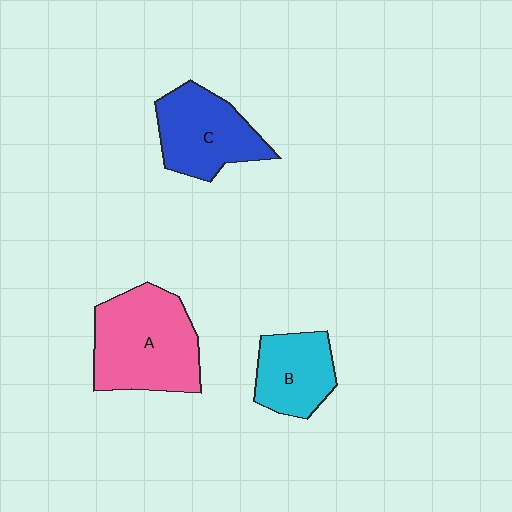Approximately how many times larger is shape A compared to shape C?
Approximately 1.3 times.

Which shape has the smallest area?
Shape B (cyan).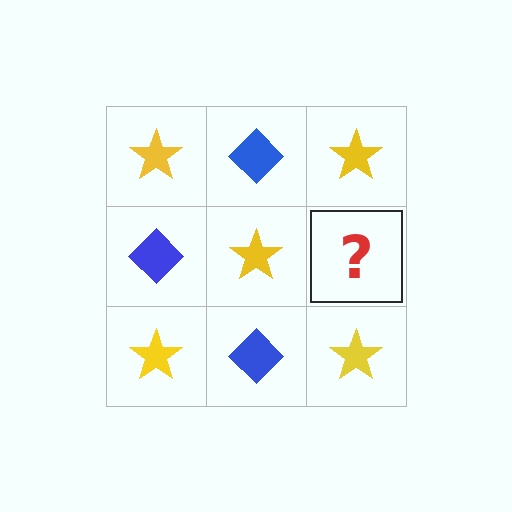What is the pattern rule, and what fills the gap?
The rule is that it alternates yellow star and blue diamond in a checkerboard pattern. The gap should be filled with a blue diamond.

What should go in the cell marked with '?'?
The missing cell should contain a blue diamond.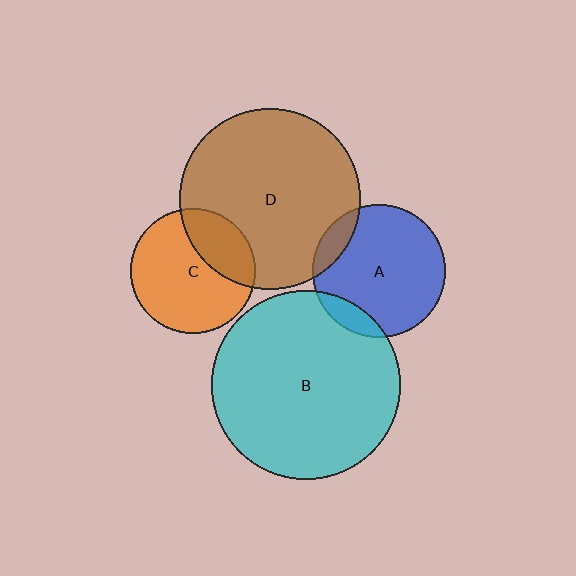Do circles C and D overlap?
Yes.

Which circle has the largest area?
Circle B (cyan).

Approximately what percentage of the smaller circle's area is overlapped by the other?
Approximately 30%.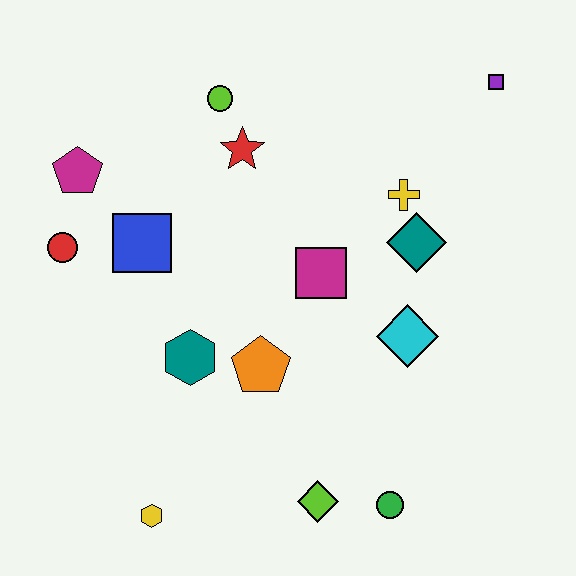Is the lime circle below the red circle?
No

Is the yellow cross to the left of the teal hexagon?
No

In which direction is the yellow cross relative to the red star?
The yellow cross is to the right of the red star.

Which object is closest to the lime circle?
The red star is closest to the lime circle.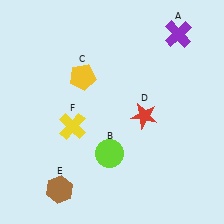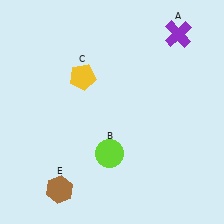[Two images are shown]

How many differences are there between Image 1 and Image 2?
There are 2 differences between the two images.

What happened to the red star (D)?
The red star (D) was removed in Image 2. It was in the bottom-right area of Image 1.